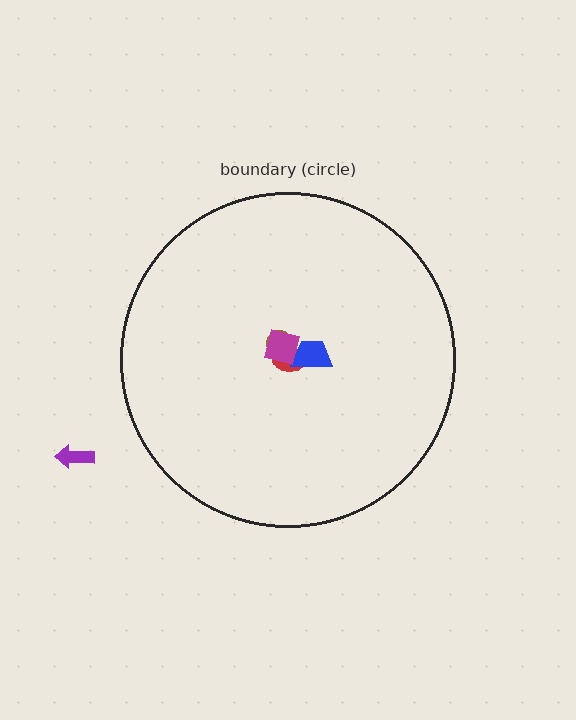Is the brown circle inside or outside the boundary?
Inside.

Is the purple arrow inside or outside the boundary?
Outside.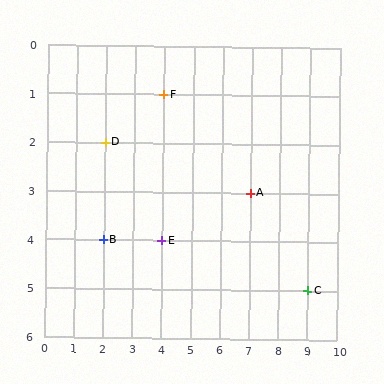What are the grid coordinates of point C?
Point C is at grid coordinates (9, 5).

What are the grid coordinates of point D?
Point D is at grid coordinates (2, 2).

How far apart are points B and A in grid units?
Points B and A are 5 columns and 1 row apart (about 5.1 grid units diagonally).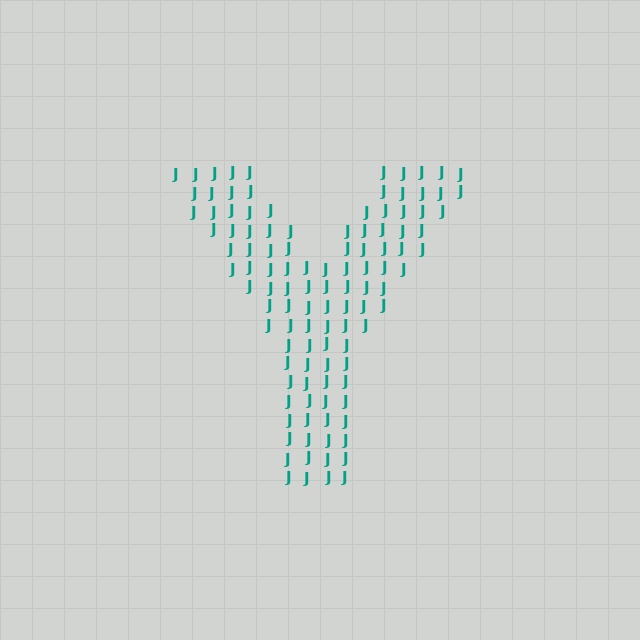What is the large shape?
The large shape is the letter Y.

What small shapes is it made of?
It is made of small letter J's.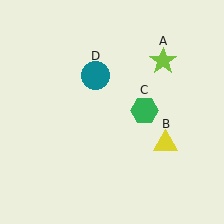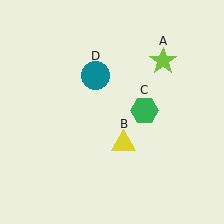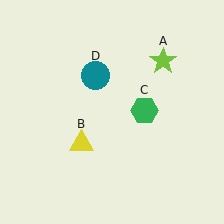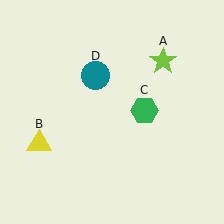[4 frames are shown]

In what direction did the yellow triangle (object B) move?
The yellow triangle (object B) moved left.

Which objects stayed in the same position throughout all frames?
Lime star (object A) and green hexagon (object C) and teal circle (object D) remained stationary.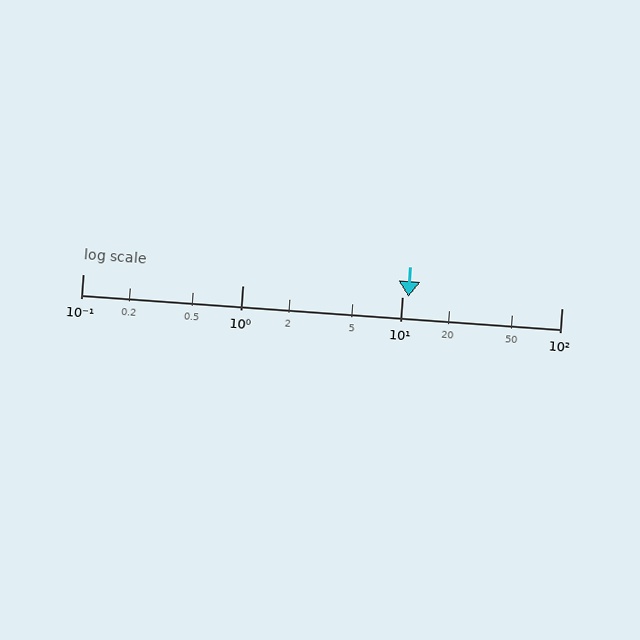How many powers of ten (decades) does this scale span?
The scale spans 3 decades, from 0.1 to 100.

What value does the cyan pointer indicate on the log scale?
The pointer indicates approximately 11.